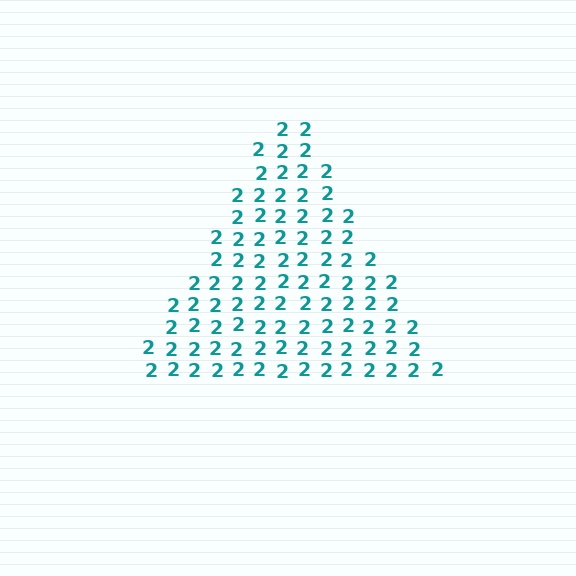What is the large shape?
The large shape is a triangle.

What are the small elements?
The small elements are digit 2's.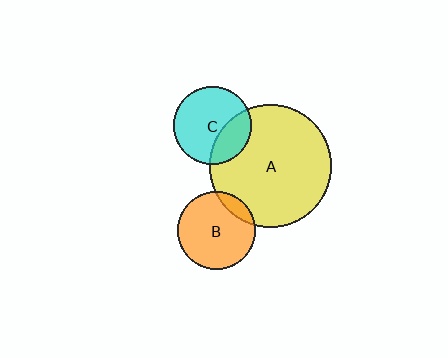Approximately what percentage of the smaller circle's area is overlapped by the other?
Approximately 10%.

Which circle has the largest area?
Circle A (yellow).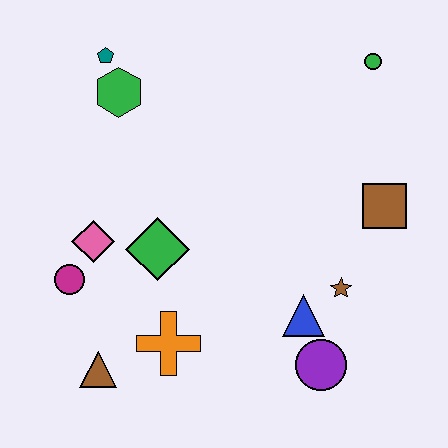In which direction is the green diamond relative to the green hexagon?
The green diamond is below the green hexagon.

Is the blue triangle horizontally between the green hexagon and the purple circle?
Yes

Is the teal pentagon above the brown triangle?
Yes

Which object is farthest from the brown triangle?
The green circle is farthest from the brown triangle.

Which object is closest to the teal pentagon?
The green hexagon is closest to the teal pentagon.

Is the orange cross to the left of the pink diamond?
No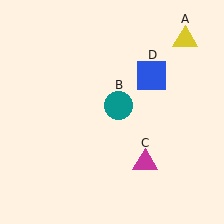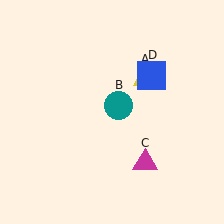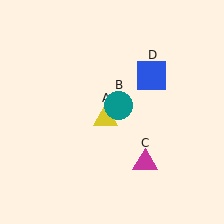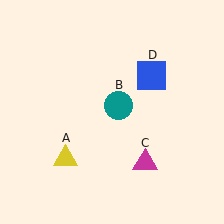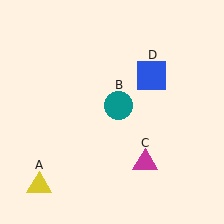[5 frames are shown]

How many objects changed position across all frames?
1 object changed position: yellow triangle (object A).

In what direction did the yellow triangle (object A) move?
The yellow triangle (object A) moved down and to the left.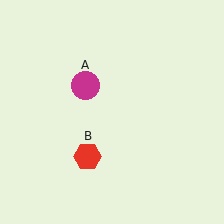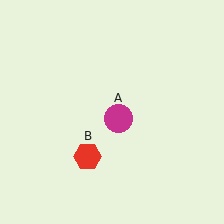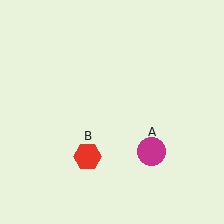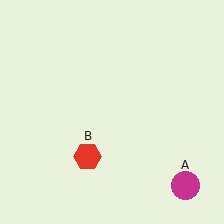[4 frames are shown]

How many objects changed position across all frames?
1 object changed position: magenta circle (object A).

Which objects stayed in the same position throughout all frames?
Red hexagon (object B) remained stationary.